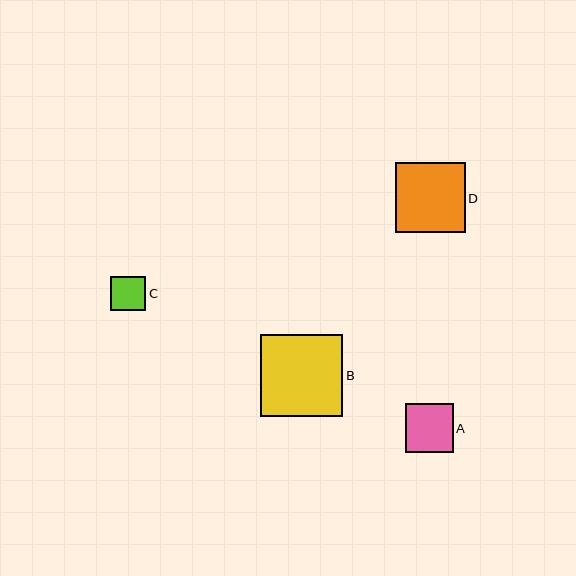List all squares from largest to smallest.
From largest to smallest: B, D, A, C.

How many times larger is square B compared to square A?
Square B is approximately 1.7 times the size of square A.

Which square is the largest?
Square B is the largest with a size of approximately 83 pixels.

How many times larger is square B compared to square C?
Square B is approximately 2.4 times the size of square C.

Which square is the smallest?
Square C is the smallest with a size of approximately 35 pixels.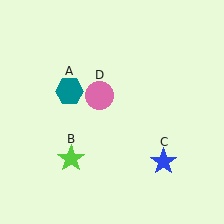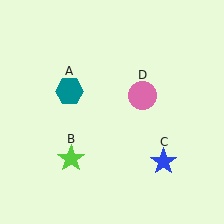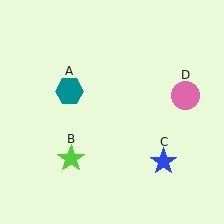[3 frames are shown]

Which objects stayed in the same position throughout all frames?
Teal hexagon (object A) and lime star (object B) and blue star (object C) remained stationary.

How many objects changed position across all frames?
1 object changed position: pink circle (object D).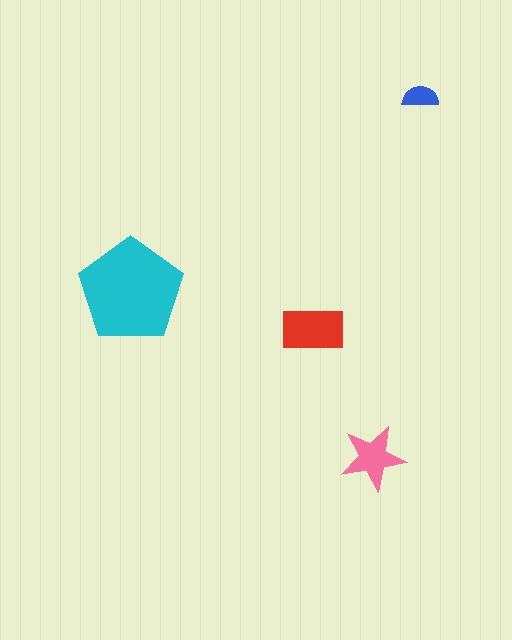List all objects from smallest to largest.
The blue semicircle, the pink star, the red rectangle, the cyan pentagon.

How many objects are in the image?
There are 4 objects in the image.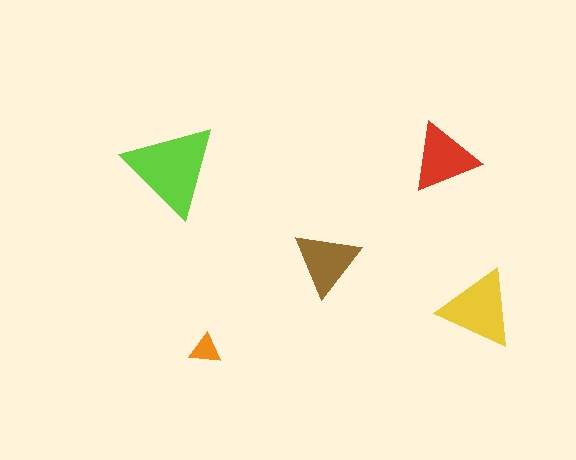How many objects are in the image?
There are 5 objects in the image.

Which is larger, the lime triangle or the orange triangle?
The lime one.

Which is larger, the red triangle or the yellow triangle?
The yellow one.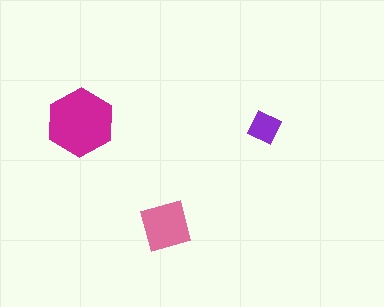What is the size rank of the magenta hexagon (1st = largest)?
1st.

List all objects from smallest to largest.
The purple square, the pink square, the magenta hexagon.